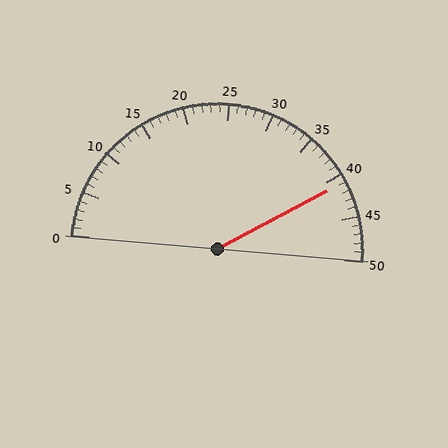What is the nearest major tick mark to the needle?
The nearest major tick mark is 40.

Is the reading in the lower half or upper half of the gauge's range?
The reading is in the upper half of the range (0 to 50).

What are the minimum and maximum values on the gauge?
The gauge ranges from 0 to 50.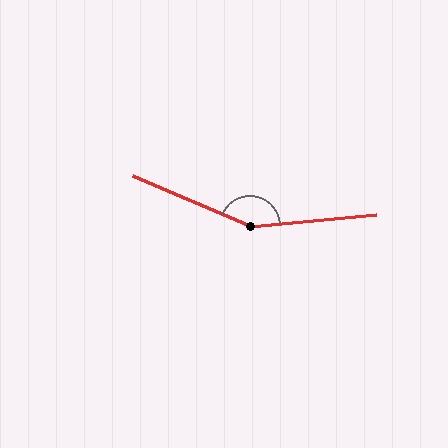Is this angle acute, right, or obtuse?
It is obtuse.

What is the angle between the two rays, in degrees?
Approximately 151 degrees.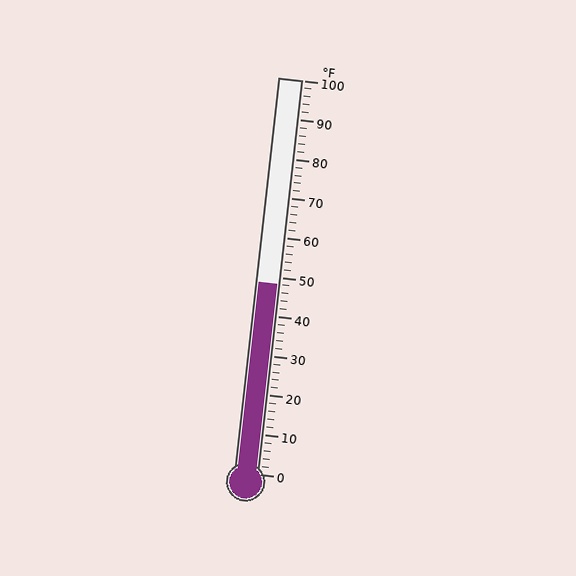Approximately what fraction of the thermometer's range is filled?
The thermometer is filled to approximately 50% of its range.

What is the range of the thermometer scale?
The thermometer scale ranges from 0°F to 100°F.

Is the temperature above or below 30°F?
The temperature is above 30°F.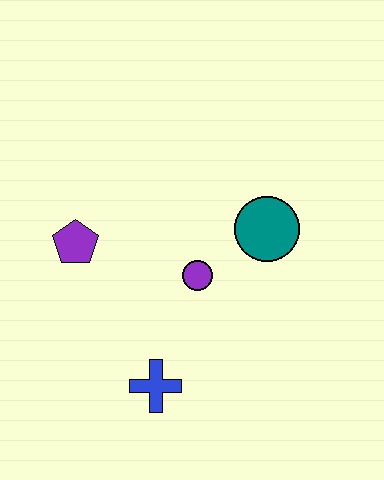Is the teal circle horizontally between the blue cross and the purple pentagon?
No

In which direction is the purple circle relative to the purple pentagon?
The purple circle is to the right of the purple pentagon.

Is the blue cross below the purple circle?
Yes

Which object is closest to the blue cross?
The purple circle is closest to the blue cross.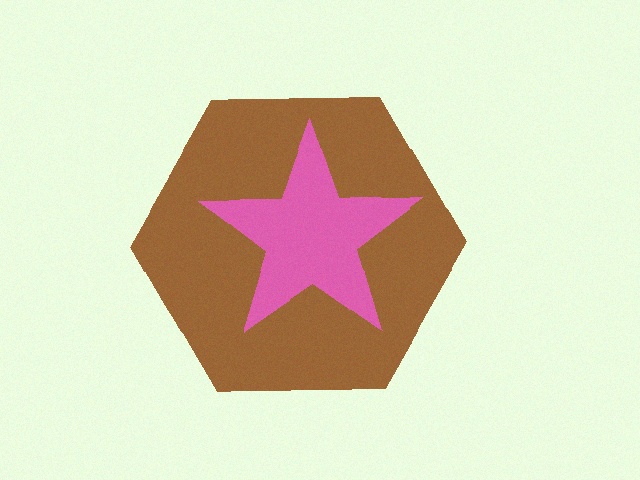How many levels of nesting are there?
2.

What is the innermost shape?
The pink star.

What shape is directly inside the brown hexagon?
The pink star.